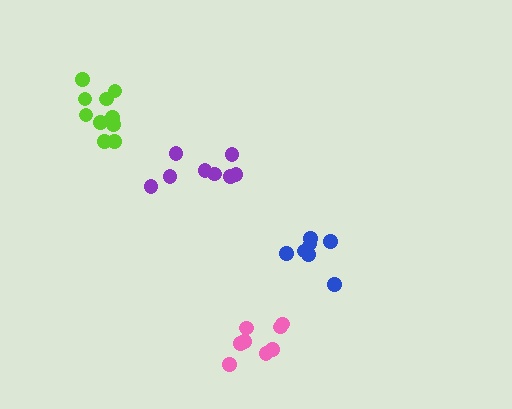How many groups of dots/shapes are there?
There are 4 groups.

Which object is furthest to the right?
The blue cluster is rightmost.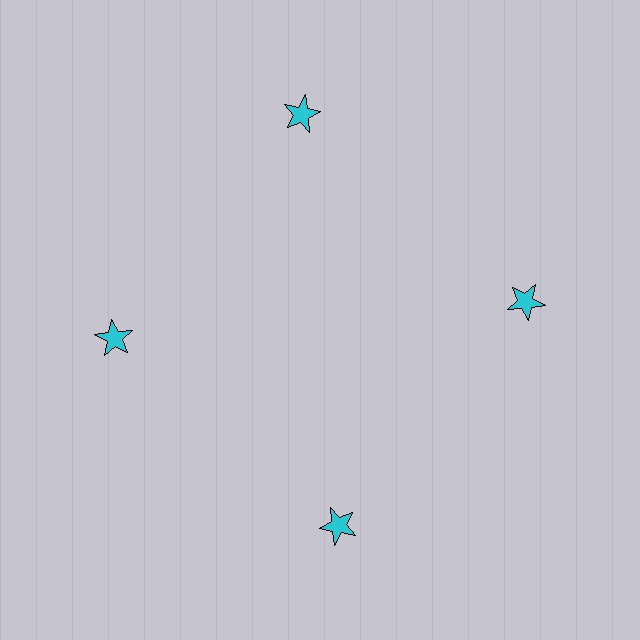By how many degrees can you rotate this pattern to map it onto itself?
The pattern maps onto itself every 90 degrees of rotation.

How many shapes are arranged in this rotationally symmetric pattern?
There are 4 shapes, arranged in 4 groups of 1.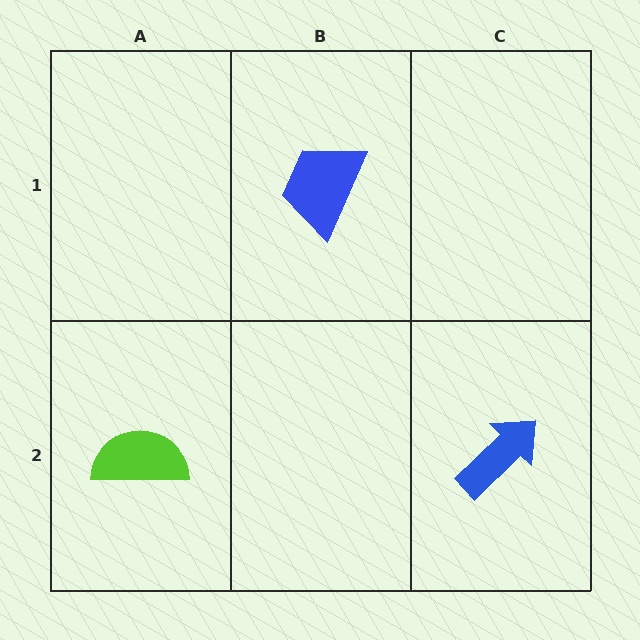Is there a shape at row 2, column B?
No, that cell is empty.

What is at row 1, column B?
A blue trapezoid.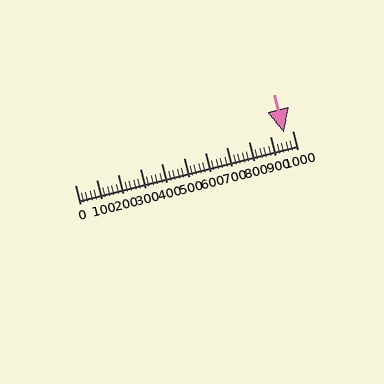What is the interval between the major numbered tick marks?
The major tick marks are spaced 100 units apart.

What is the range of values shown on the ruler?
The ruler shows values from 0 to 1000.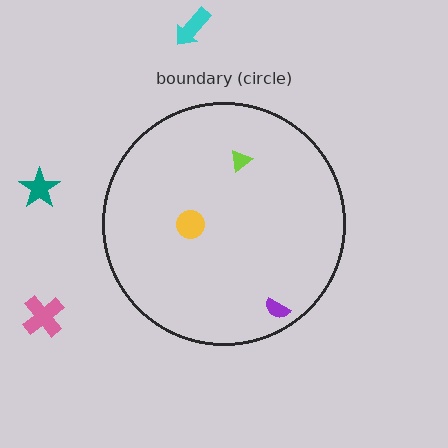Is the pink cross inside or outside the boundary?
Outside.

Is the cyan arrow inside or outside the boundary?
Outside.